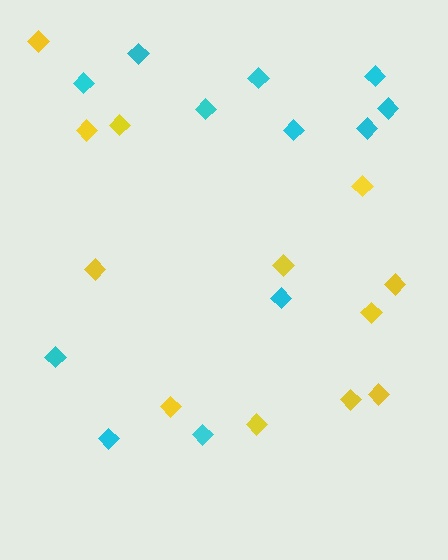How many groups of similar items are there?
There are 2 groups: one group of yellow diamonds (12) and one group of cyan diamonds (12).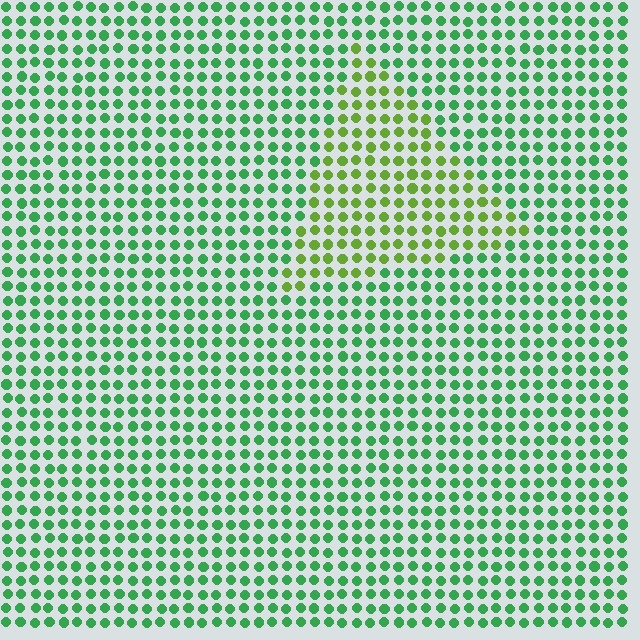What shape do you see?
I see a triangle.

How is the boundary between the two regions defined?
The boundary is defined purely by a slight shift in hue (about 40 degrees). Spacing, size, and orientation are identical on both sides.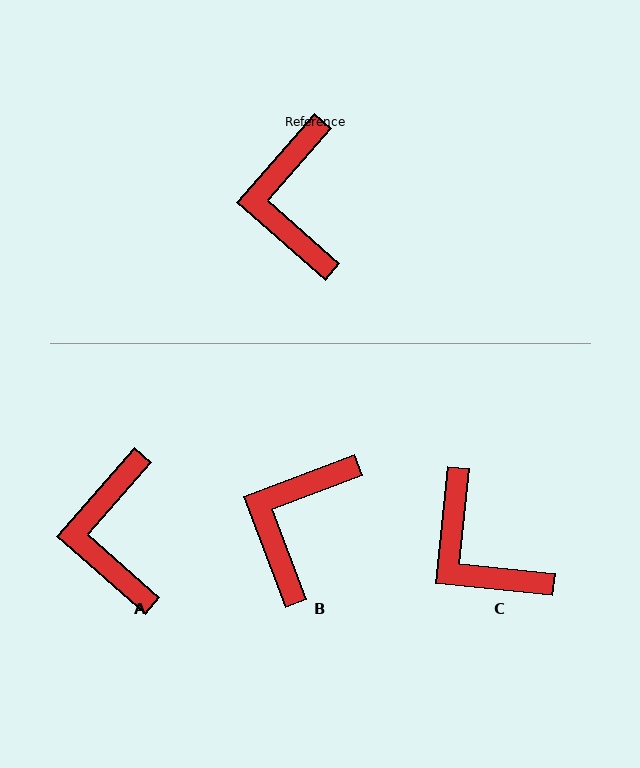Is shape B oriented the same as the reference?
No, it is off by about 28 degrees.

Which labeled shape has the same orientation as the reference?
A.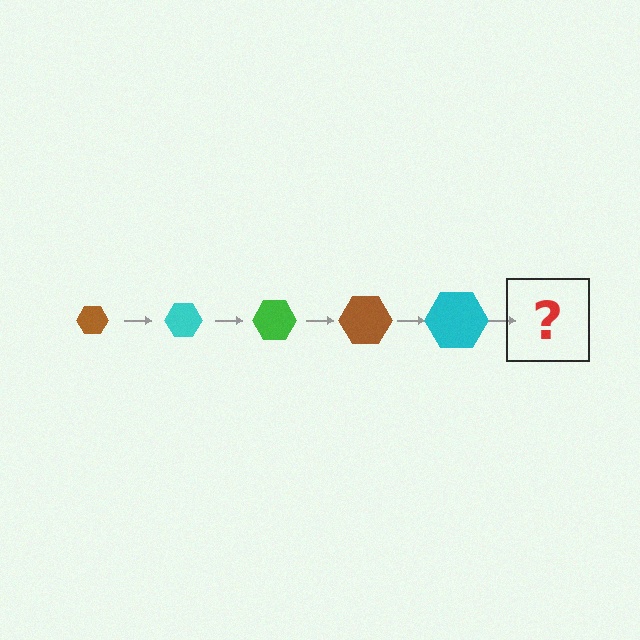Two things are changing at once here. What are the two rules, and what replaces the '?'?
The two rules are that the hexagon grows larger each step and the color cycles through brown, cyan, and green. The '?' should be a green hexagon, larger than the previous one.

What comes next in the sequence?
The next element should be a green hexagon, larger than the previous one.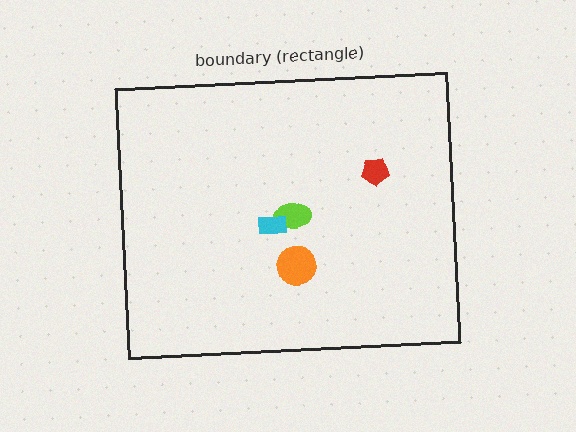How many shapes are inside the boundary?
4 inside, 0 outside.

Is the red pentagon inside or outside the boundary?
Inside.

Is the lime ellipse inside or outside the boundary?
Inside.